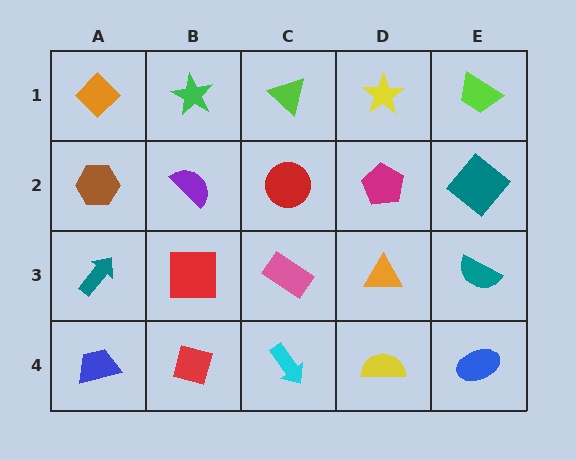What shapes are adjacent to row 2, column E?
A lime trapezoid (row 1, column E), a teal semicircle (row 3, column E), a magenta pentagon (row 2, column D).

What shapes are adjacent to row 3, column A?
A brown hexagon (row 2, column A), a blue trapezoid (row 4, column A), a red square (row 3, column B).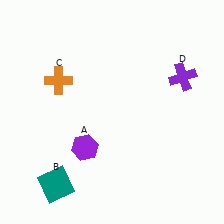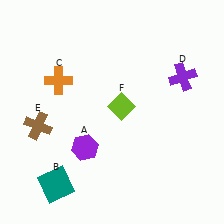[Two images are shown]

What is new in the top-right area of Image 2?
A lime diamond (F) was added in the top-right area of Image 2.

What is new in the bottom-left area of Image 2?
A brown cross (E) was added in the bottom-left area of Image 2.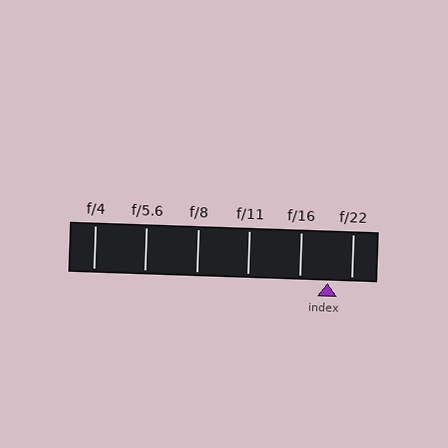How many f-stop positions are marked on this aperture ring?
There are 6 f-stop positions marked.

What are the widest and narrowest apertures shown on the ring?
The widest aperture shown is f/4 and the narrowest is f/22.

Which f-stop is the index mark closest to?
The index mark is closest to f/22.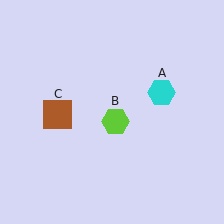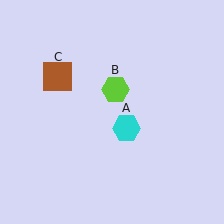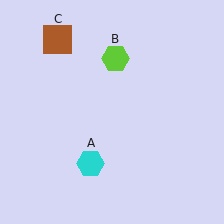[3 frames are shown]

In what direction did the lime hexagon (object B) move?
The lime hexagon (object B) moved up.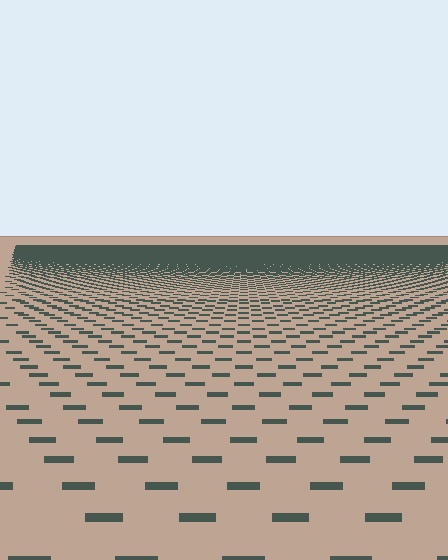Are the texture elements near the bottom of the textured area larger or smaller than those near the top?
Larger. Near the bottom, elements are closer to the viewer and appear at a bigger on-screen size.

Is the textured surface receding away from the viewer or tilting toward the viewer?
The surface is receding away from the viewer. Texture elements get smaller and denser toward the top.